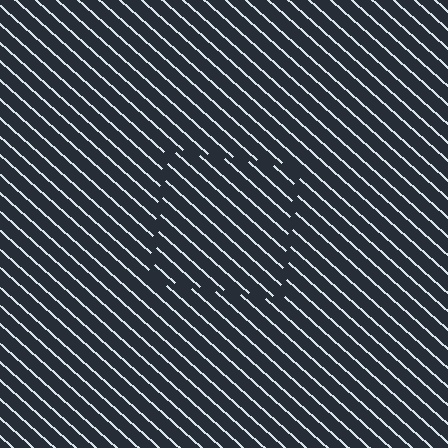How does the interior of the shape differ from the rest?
The interior of the shape contains the same grating, shifted by half a period — the contour is defined by the phase discontinuity where line-ends from the inner and outer gratings abut.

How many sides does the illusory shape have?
4 sides — the line-ends trace a square.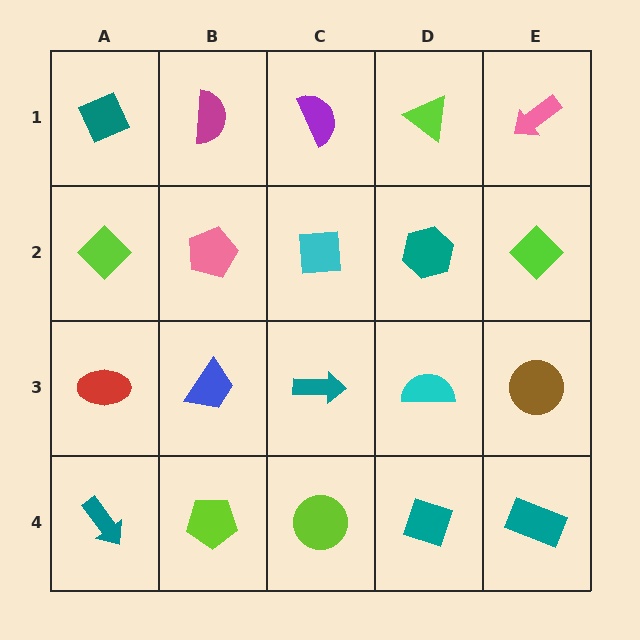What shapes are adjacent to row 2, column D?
A lime triangle (row 1, column D), a cyan semicircle (row 3, column D), a cyan square (row 2, column C), a lime diamond (row 2, column E).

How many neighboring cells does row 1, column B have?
3.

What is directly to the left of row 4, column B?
A teal arrow.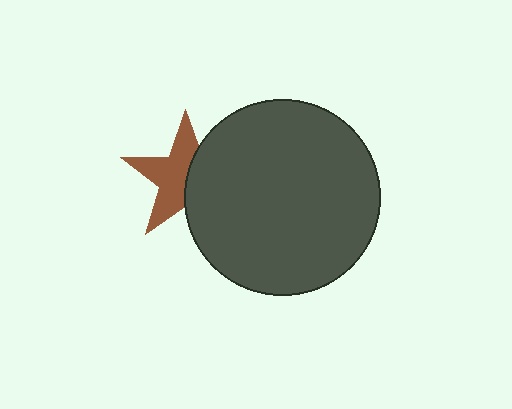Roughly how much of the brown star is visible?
About half of it is visible (roughly 56%).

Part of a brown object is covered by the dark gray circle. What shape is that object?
It is a star.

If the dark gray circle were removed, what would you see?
You would see the complete brown star.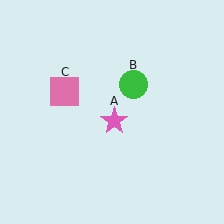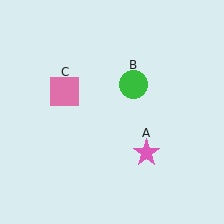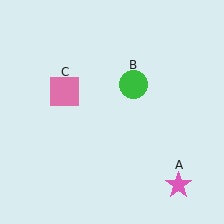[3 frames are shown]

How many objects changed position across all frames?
1 object changed position: pink star (object A).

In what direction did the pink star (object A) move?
The pink star (object A) moved down and to the right.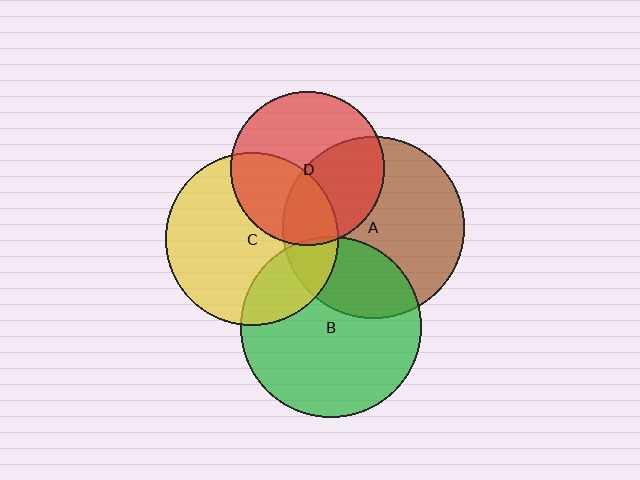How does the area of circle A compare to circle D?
Approximately 1.4 times.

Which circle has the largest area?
Circle A (brown).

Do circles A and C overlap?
Yes.